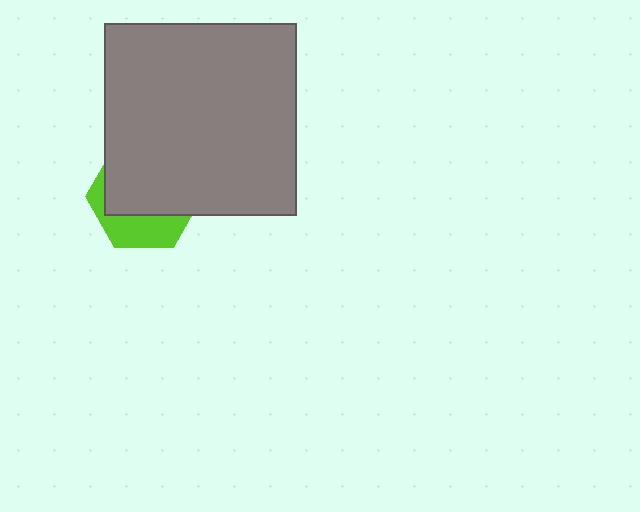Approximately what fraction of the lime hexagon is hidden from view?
Roughly 66% of the lime hexagon is hidden behind the gray square.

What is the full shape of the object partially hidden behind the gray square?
The partially hidden object is a lime hexagon.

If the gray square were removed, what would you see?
You would see the complete lime hexagon.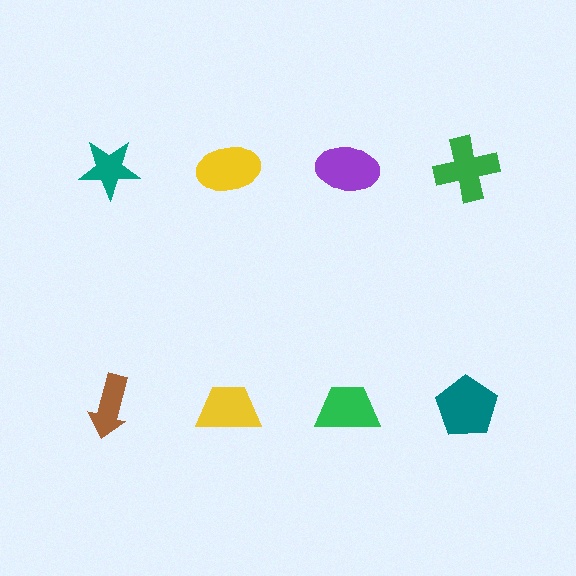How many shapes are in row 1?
4 shapes.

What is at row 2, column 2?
A yellow trapezoid.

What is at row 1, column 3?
A purple ellipse.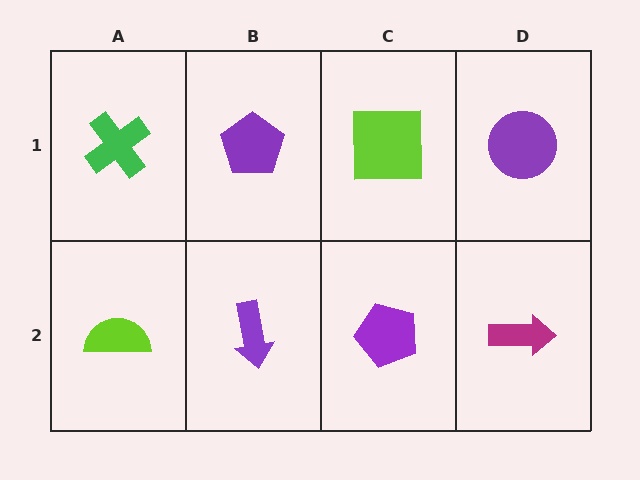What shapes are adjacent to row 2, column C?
A lime square (row 1, column C), a purple arrow (row 2, column B), a magenta arrow (row 2, column D).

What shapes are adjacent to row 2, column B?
A purple pentagon (row 1, column B), a lime semicircle (row 2, column A), a purple pentagon (row 2, column C).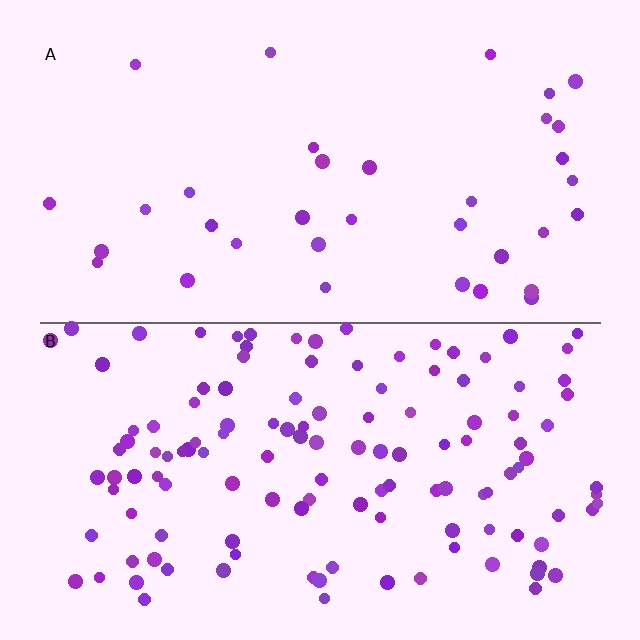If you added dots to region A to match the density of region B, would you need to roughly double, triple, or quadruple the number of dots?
Approximately quadruple.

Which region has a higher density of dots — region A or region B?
B (the bottom).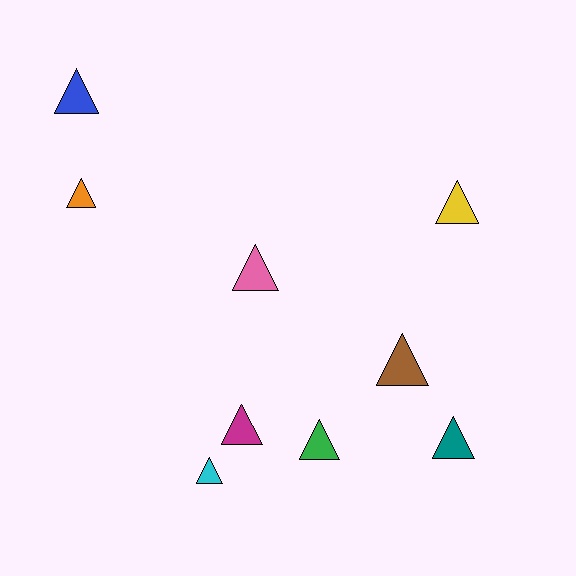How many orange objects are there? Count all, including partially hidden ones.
There is 1 orange object.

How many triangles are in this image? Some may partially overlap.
There are 9 triangles.